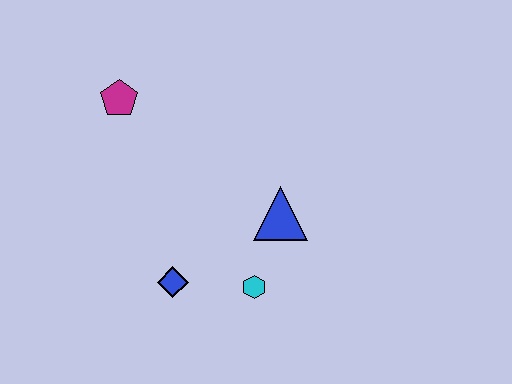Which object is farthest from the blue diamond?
The magenta pentagon is farthest from the blue diamond.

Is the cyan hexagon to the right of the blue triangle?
No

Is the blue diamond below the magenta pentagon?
Yes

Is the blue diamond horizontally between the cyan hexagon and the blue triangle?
No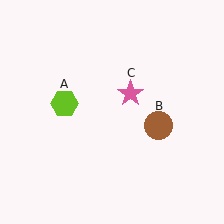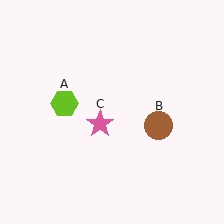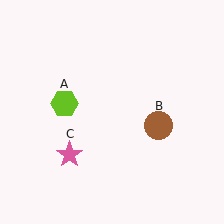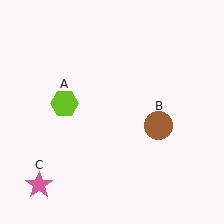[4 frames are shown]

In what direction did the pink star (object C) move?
The pink star (object C) moved down and to the left.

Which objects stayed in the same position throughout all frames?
Lime hexagon (object A) and brown circle (object B) remained stationary.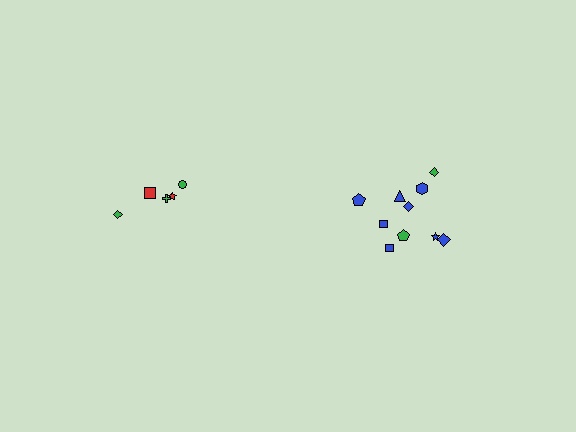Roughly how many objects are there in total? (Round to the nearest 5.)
Roughly 15 objects in total.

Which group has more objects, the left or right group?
The right group.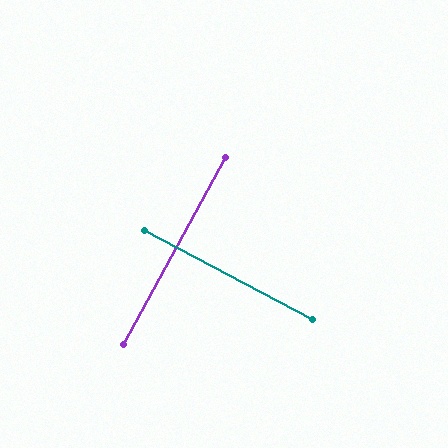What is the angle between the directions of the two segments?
Approximately 89 degrees.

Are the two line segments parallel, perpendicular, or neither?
Perpendicular — they meet at approximately 89°.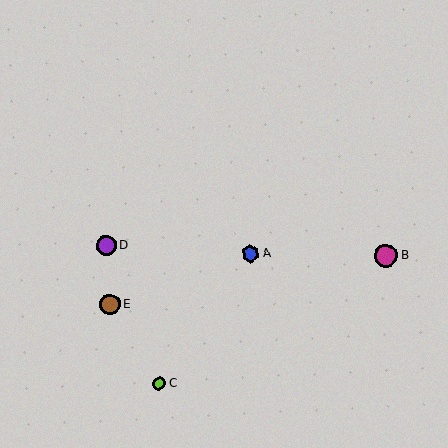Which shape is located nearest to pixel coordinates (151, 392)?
The lime circle (labeled C) at (159, 383) is nearest to that location.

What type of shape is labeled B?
Shape B is a magenta circle.